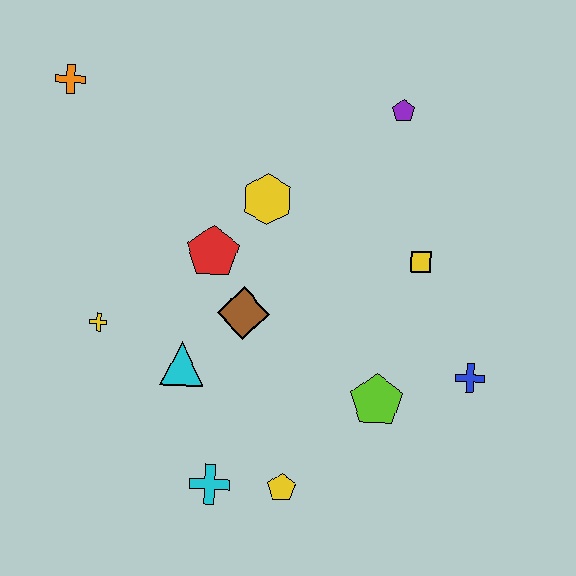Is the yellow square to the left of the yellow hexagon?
No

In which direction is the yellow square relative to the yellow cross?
The yellow square is to the right of the yellow cross.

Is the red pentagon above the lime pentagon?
Yes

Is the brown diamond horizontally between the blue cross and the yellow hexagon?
No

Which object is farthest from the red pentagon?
The blue cross is farthest from the red pentagon.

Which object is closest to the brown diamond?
The red pentagon is closest to the brown diamond.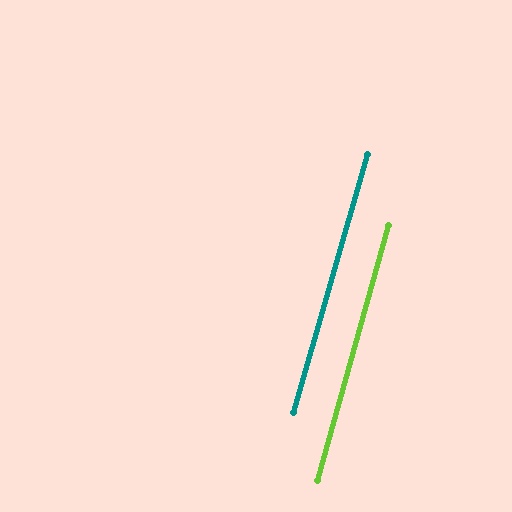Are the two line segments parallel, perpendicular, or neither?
Parallel — their directions differ by only 0.5°.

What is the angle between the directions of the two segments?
Approximately 1 degree.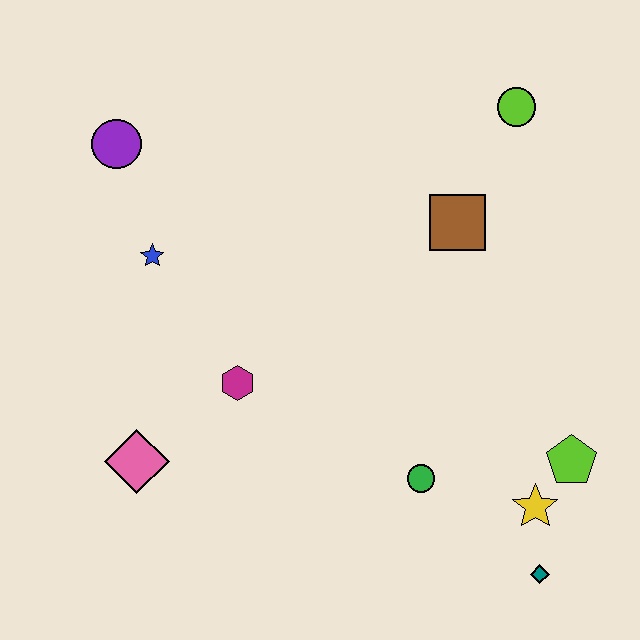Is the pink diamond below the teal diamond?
No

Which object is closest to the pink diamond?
The magenta hexagon is closest to the pink diamond.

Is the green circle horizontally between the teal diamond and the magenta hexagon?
Yes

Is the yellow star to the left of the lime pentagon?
Yes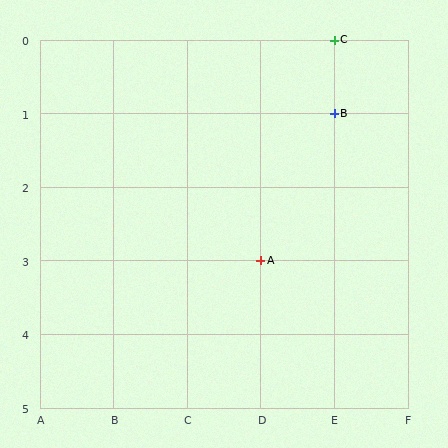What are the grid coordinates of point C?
Point C is at grid coordinates (E, 0).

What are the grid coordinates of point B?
Point B is at grid coordinates (E, 1).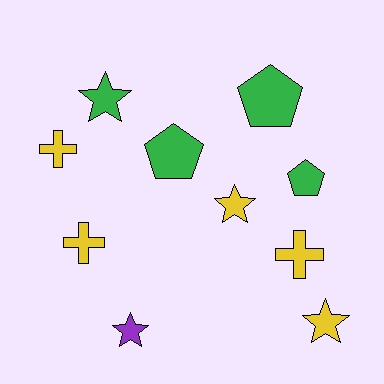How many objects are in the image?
There are 10 objects.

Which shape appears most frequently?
Star, with 4 objects.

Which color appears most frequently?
Yellow, with 5 objects.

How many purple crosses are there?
There are no purple crosses.